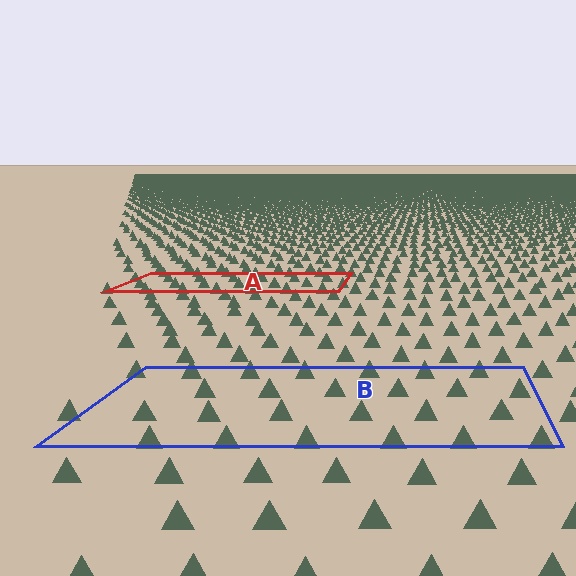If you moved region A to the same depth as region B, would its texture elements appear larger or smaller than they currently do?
They would appear larger. At a closer depth, the same texture elements are projected at a bigger on-screen size.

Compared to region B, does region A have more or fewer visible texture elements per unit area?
Region A has more texture elements per unit area — they are packed more densely because it is farther away.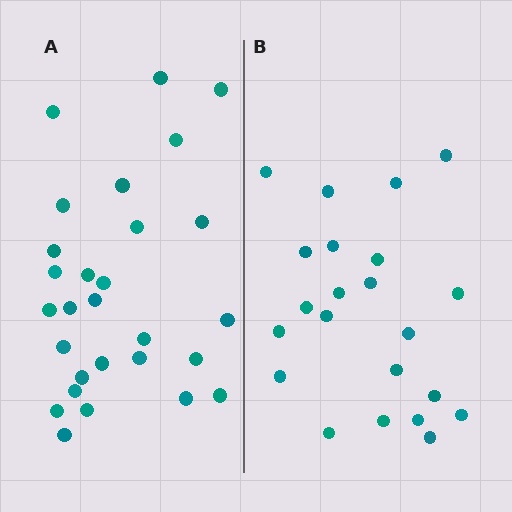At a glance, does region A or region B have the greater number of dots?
Region A (the left region) has more dots.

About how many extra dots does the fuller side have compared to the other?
Region A has about 6 more dots than region B.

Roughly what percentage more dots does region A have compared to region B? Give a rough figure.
About 25% more.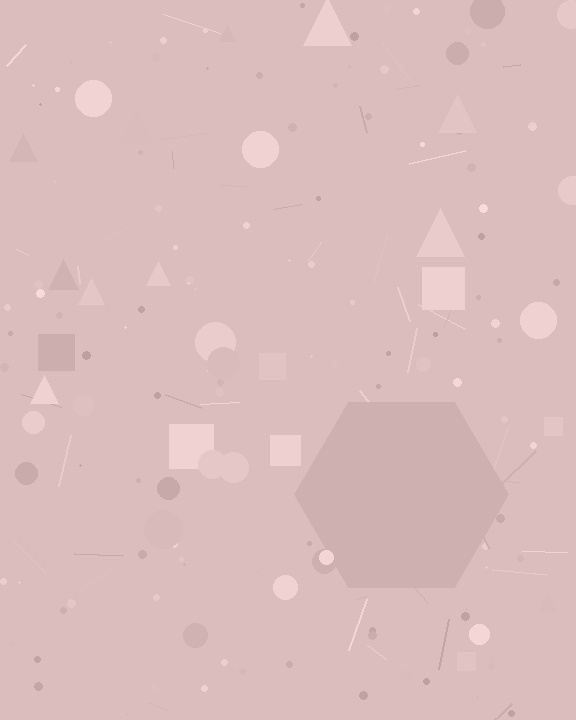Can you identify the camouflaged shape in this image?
The camouflaged shape is a hexagon.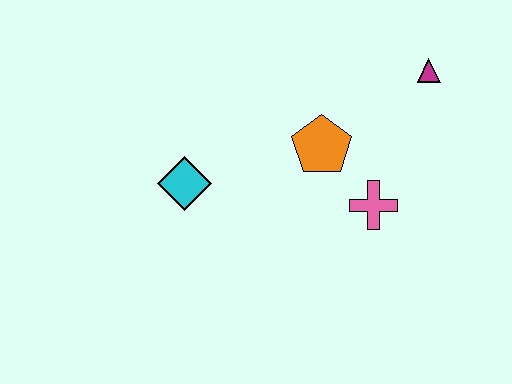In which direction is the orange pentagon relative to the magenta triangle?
The orange pentagon is to the left of the magenta triangle.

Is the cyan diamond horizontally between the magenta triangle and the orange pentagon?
No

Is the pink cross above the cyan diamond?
No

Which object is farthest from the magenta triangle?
The cyan diamond is farthest from the magenta triangle.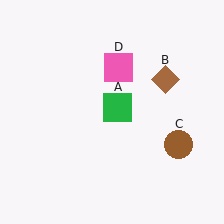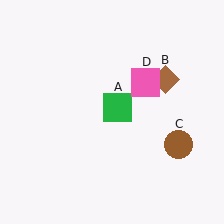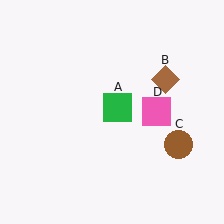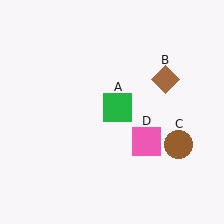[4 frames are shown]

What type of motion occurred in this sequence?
The pink square (object D) rotated clockwise around the center of the scene.